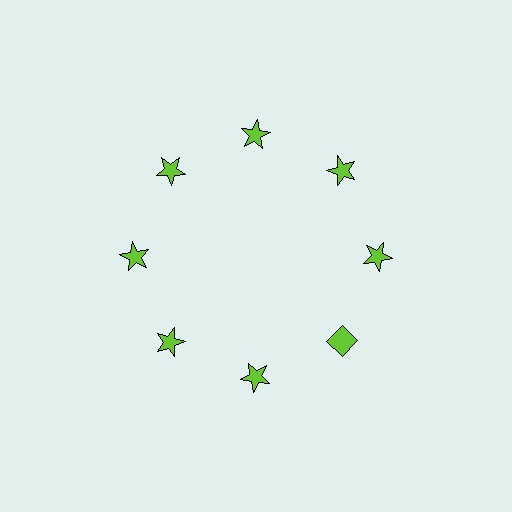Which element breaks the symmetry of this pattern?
The lime diamond at roughly the 4 o'clock position breaks the symmetry. All other shapes are lime stars.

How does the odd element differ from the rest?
It has a different shape: diamond instead of star.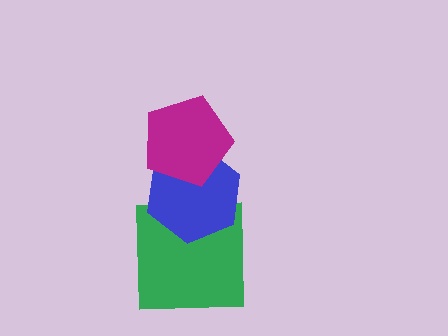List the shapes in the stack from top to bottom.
From top to bottom: the magenta pentagon, the blue hexagon, the green square.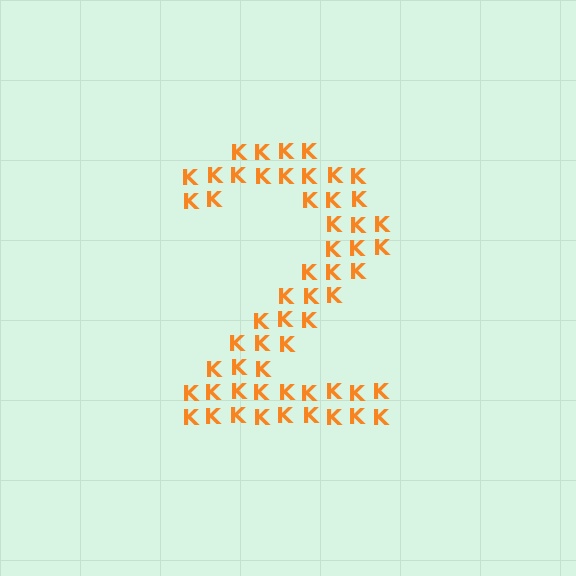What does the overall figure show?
The overall figure shows the digit 2.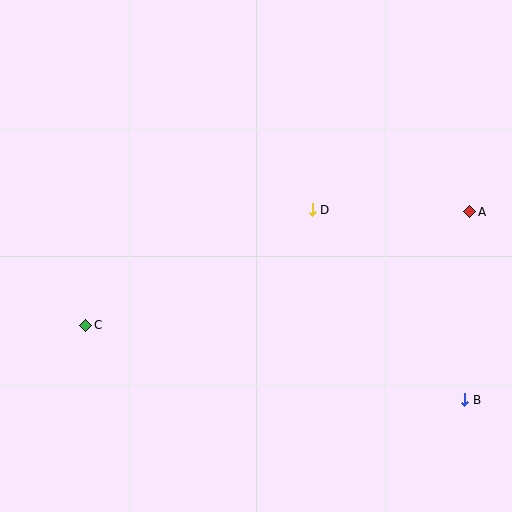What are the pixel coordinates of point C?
Point C is at (86, 325).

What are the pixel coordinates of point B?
Point B is at (465, 400).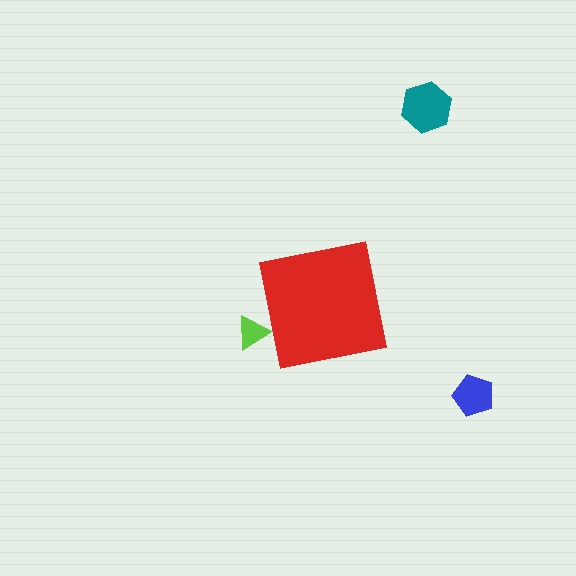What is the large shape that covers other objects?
A red square.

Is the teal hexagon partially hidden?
No, the teal hexagon is fully visible.